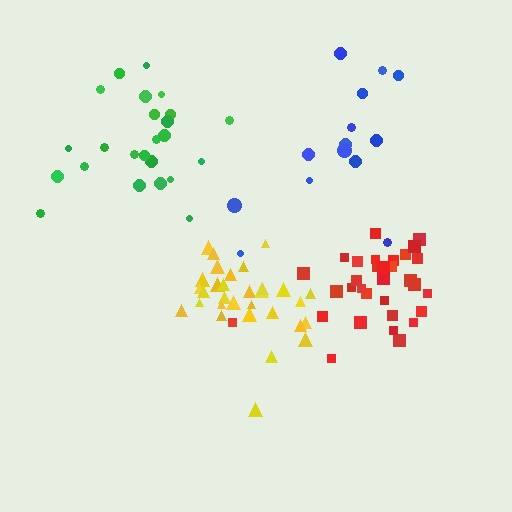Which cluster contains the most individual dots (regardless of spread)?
Red (32).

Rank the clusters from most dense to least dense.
yellow, red, green, blue.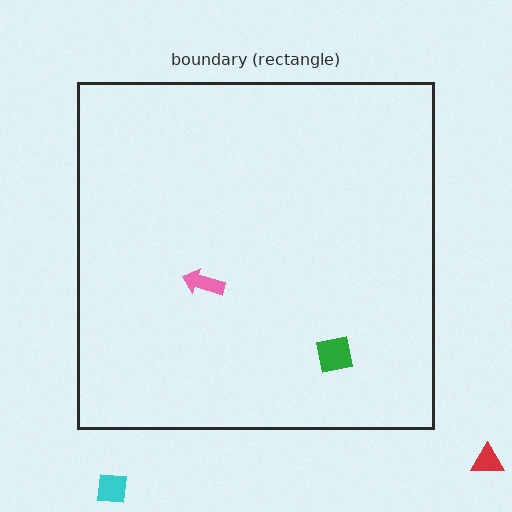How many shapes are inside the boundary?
2 inside, 2 outside.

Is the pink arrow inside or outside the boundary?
Inside.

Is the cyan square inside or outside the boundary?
Outside.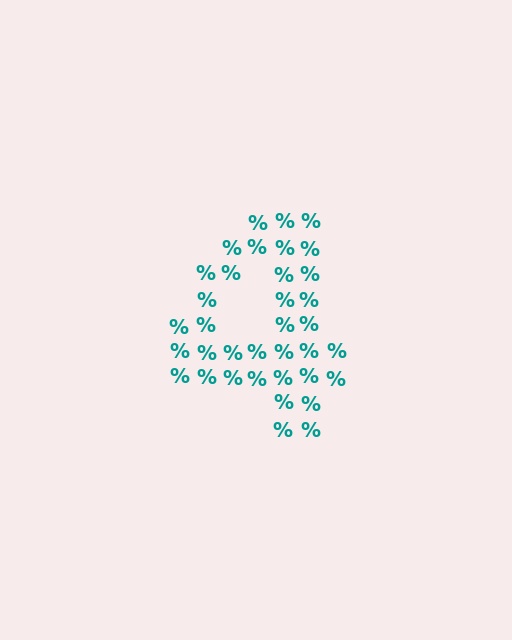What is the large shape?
The large shape is the digit 4.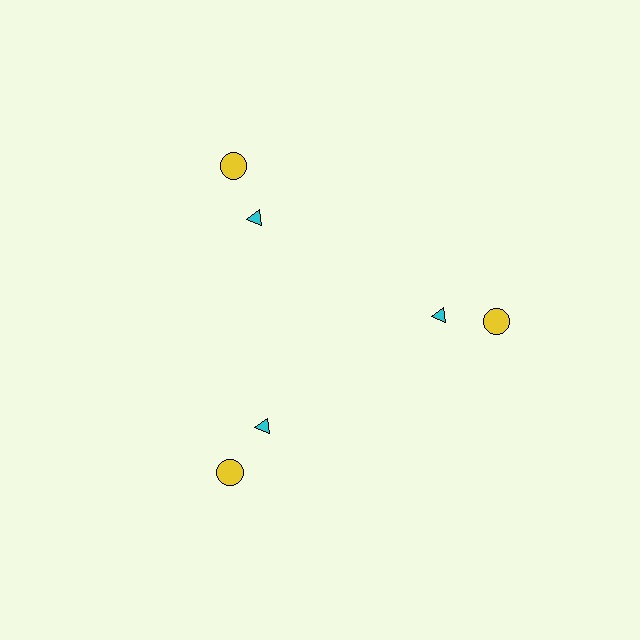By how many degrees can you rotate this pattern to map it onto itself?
The pattern maps onto itself every 120 degrees of rotation.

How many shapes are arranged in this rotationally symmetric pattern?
There are 6 shapes, arranged in 3 groups of 2.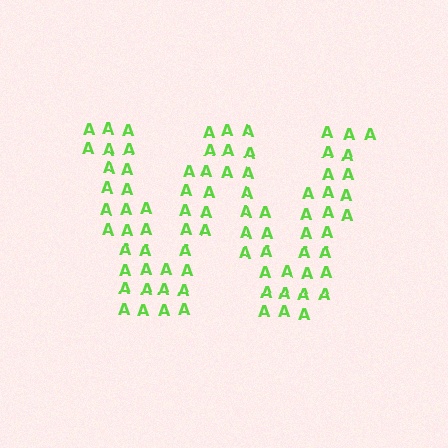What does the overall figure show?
The overall figure shows the letter W.